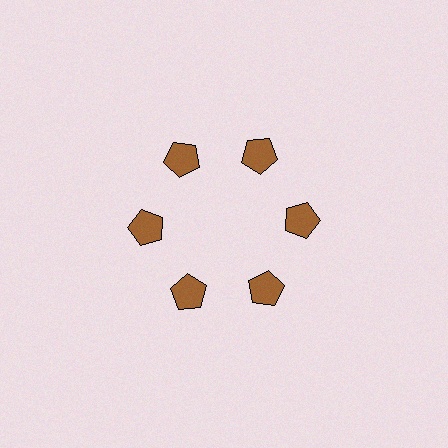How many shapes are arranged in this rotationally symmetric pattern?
There are 6 shapes, arranged in 6 groups of 1.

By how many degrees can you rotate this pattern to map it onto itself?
The pattern maps onto itself every 60 degrees of rotation.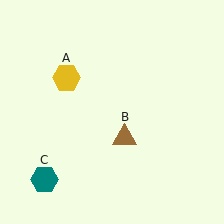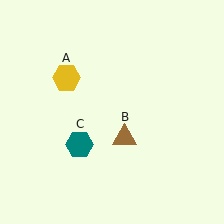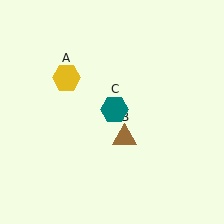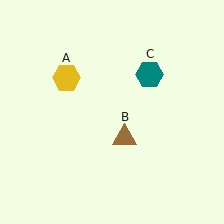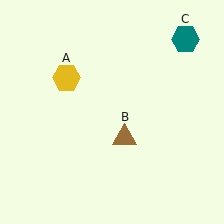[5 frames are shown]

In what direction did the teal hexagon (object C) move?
The teal hexagon (object C) moved up and to the right.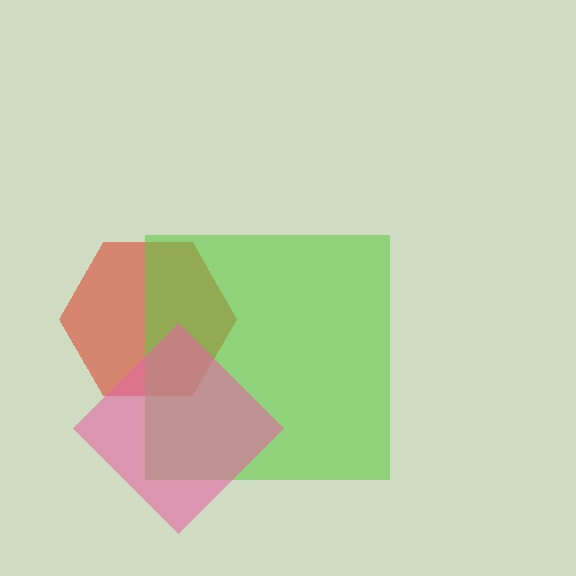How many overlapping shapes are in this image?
There are 3 overlapping shapes in the image.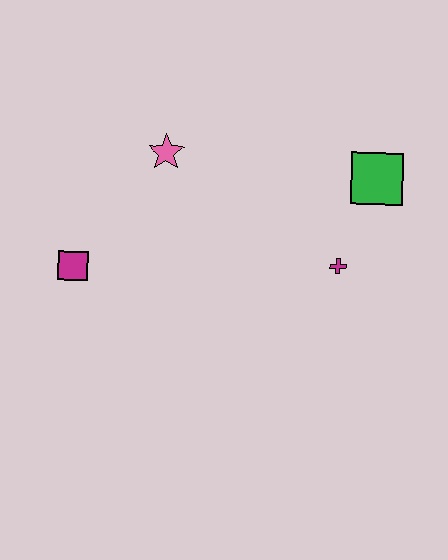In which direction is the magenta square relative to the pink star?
The magenta square is below the pink star.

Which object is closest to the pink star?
The magenta square is closest to the pink star.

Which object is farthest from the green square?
The magenta square is farthest from the green square.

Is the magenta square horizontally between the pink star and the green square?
No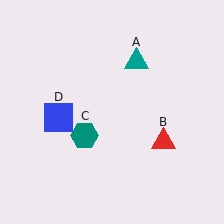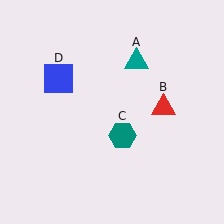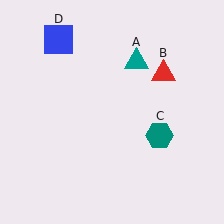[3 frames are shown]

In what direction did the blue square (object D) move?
The blue square (object D) moved up.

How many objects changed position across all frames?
3 objects changed position: red triangle (object B), teal hexagon (object C), blue square (object D).